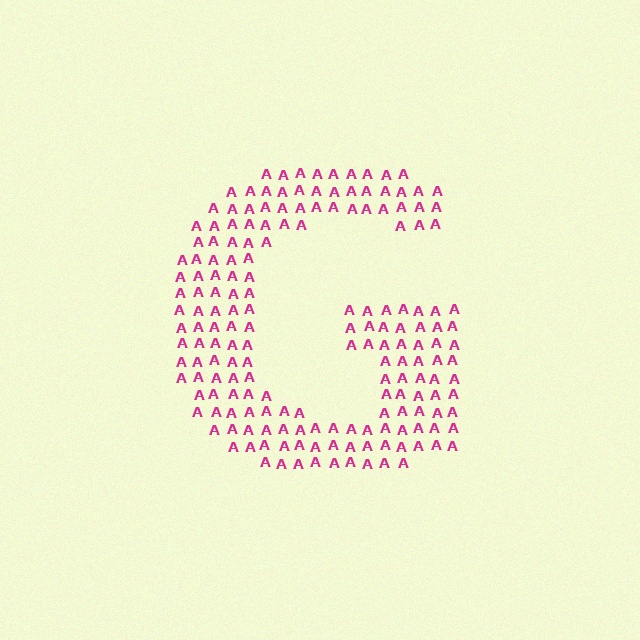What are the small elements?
The small elements are letter A's.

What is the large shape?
The large shape is the letter G.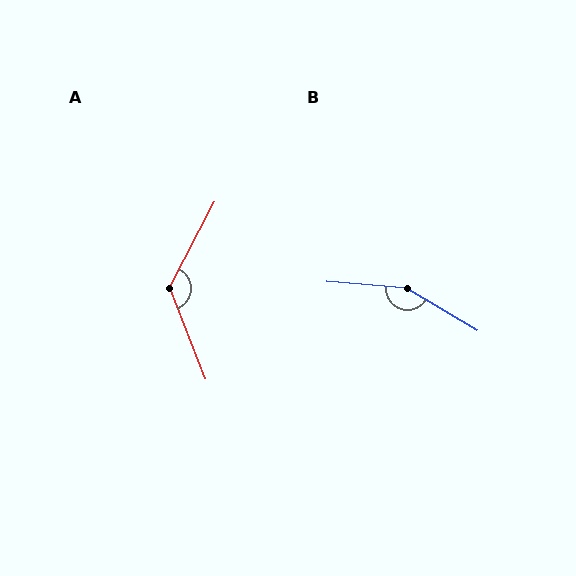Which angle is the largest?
B, at approximately 154 degrees.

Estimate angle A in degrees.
Approximately 131 degrees.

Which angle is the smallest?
A, at approximately 131 degrees.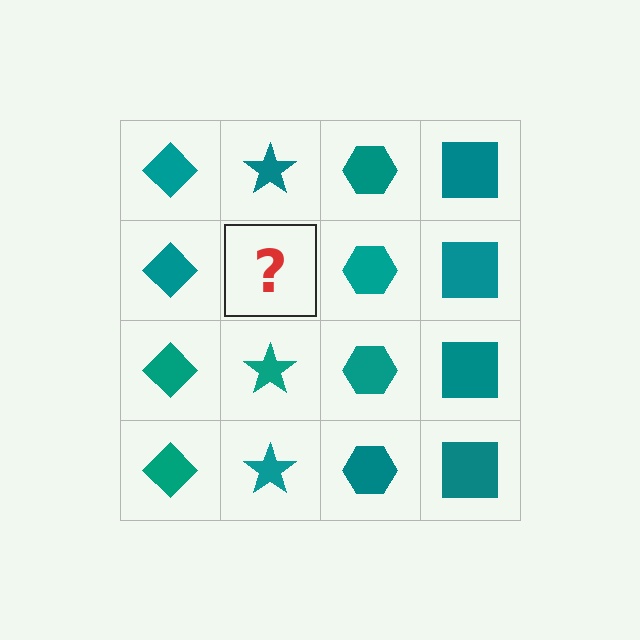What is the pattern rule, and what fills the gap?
The rule is that each column has a consistent shape. The gap should be filled with a teal star.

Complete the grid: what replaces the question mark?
The question mark should be replaced with a teal star.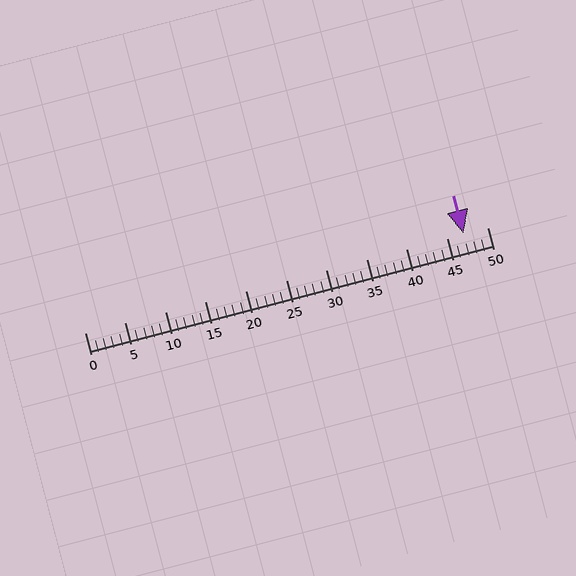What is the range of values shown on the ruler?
The ruler shows values from 0 to 50.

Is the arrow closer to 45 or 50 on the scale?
The arrow is closer to 45.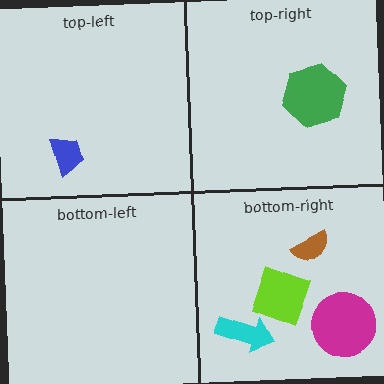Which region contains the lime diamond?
The bottom-right region.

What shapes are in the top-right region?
The green hexagon.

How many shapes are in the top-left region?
1.